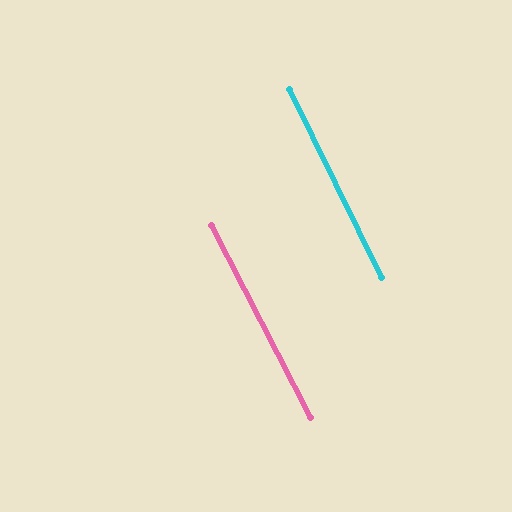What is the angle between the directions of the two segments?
Approximately 1 degree.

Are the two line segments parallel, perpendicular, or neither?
Parallel — their directions differ by only 1.1°.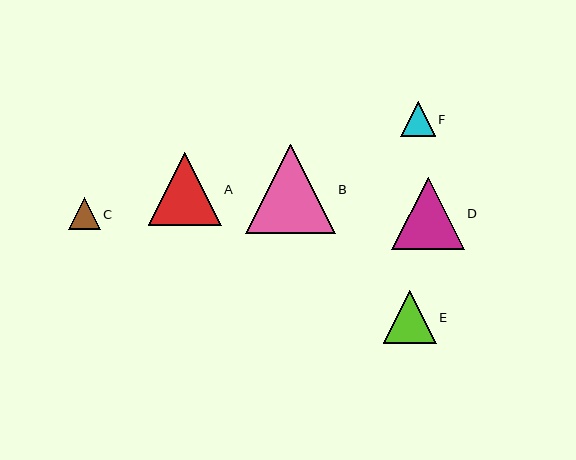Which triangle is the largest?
Triangle B is the largest with a size of approximately 89 pixels.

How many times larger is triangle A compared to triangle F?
Triangle A is approximately 2.1 times the size of triangle F.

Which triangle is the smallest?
Triangle C is the smallest with a size of approximately 32 pixels.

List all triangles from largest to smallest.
From largest to smallest: B, A, D, E, F, C.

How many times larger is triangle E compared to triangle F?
Triangle E is approximately 1.5 times the size of triangle F.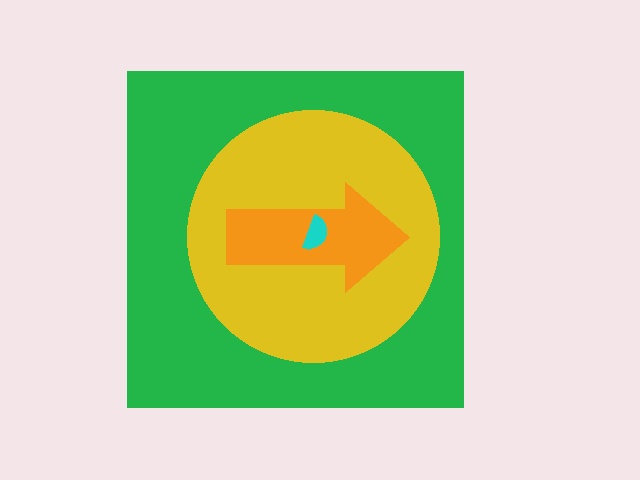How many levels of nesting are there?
4.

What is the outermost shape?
The green square.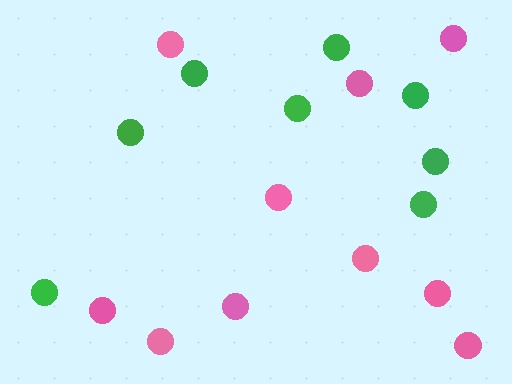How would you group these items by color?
There are 2 groups: one group of green circles (8) and one group of pink circles (10).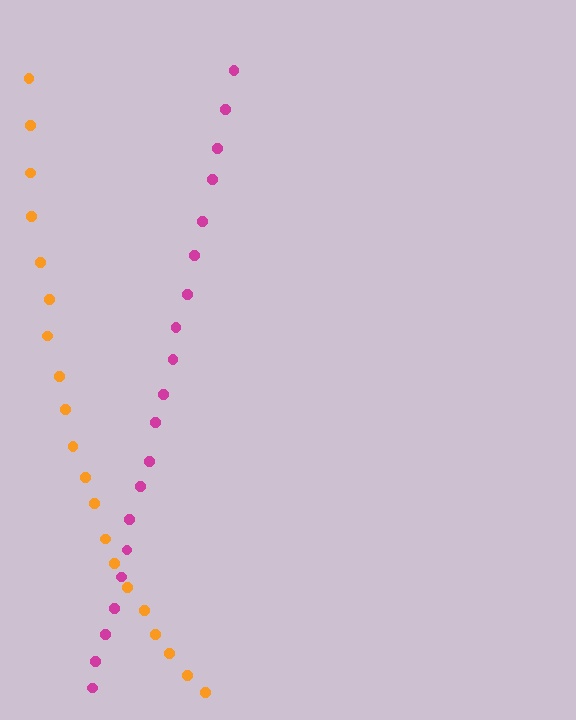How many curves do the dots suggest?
There are 2 distinct paths.